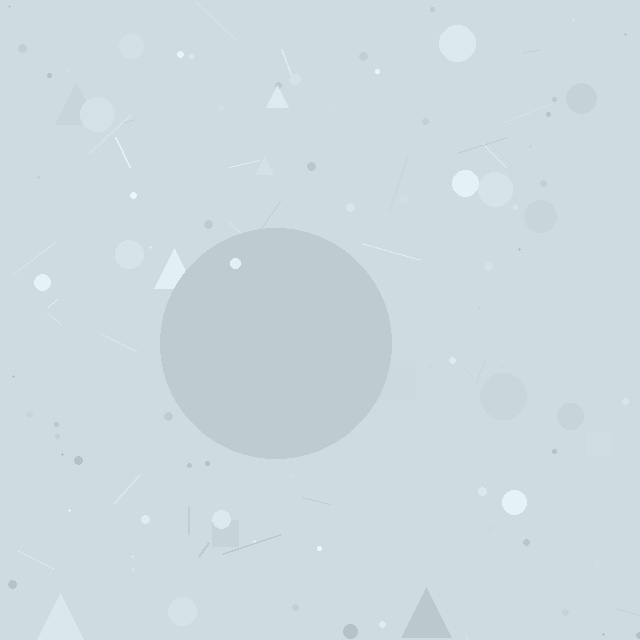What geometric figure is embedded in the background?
A circle is embedded in the background.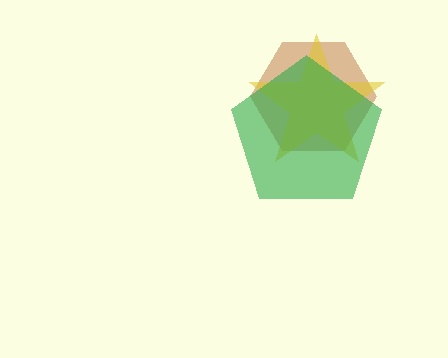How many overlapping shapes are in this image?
There are 3 overlapping shapes in the image.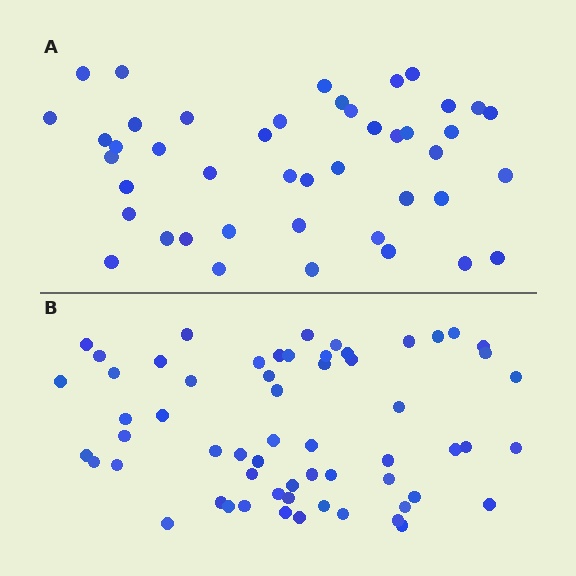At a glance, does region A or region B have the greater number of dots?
Region B (the bottom region) has more dots.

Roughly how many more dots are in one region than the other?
Region B has approximately 15 more dots than region A.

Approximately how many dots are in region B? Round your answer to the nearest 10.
About 60 dots.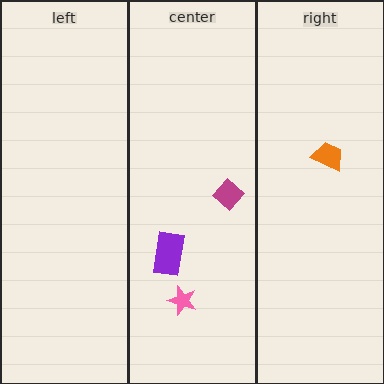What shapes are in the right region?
The orange trapezoid.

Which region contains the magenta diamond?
The center region.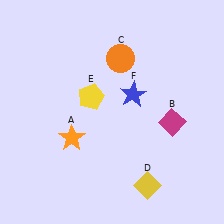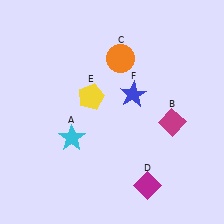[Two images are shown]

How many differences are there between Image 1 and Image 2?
There are 2 differences between the two images.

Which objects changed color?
A changed from orange to cyan. D changed from yellow to magenta.